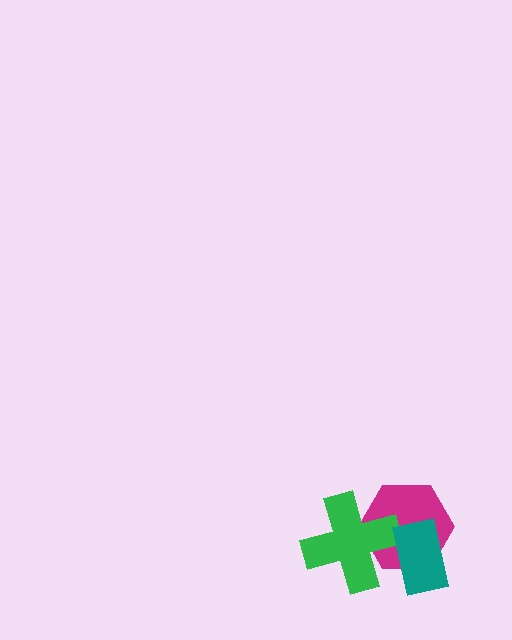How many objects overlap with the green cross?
2 objects overlap with the green cross.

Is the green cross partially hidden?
Yes, it is partially covered by another shape.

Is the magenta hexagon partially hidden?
Yes, it is partially covered by another shape.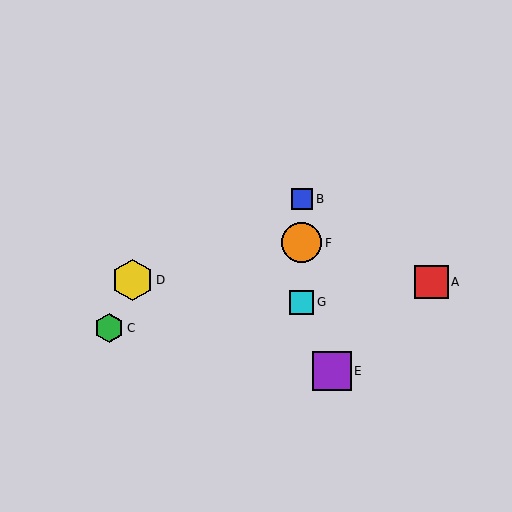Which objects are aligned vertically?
Objects B, F, G are aligned vertically.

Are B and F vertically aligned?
Yes, both are at x≈302.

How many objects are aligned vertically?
3 objects (B, F, G) are aligned vertically.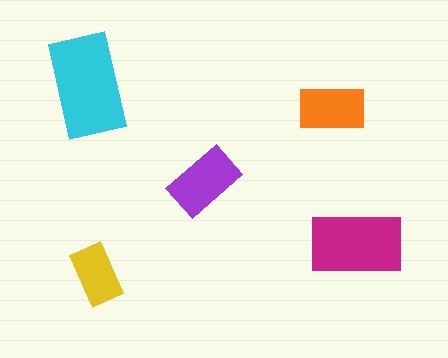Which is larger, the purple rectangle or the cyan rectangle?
The cyan one.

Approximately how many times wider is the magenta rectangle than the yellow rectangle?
About 1.5 times wider.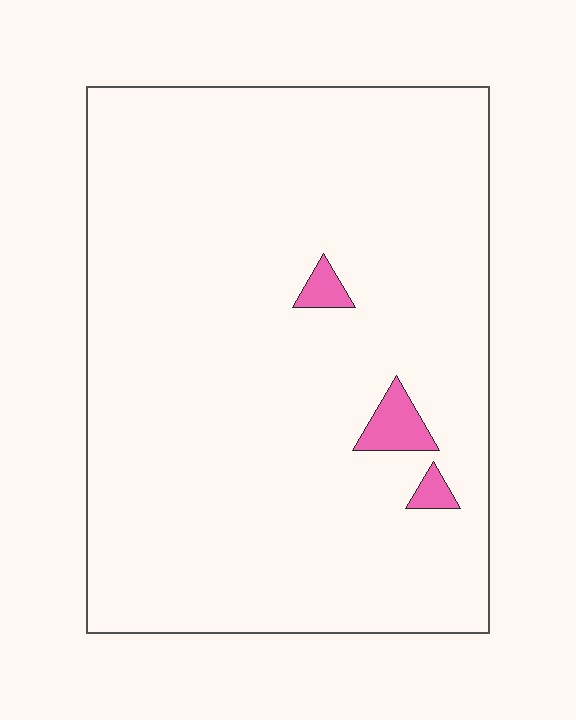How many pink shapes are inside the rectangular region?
3.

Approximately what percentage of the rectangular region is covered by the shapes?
Approximately 5%.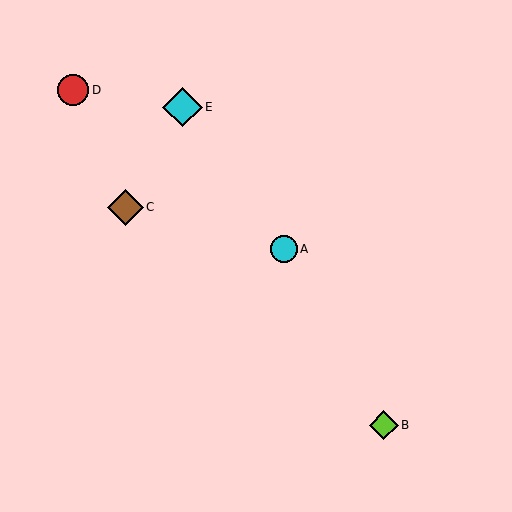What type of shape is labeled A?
Shape A is a cyan circle.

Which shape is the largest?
The cyan diamond (labeled E) is the largest.